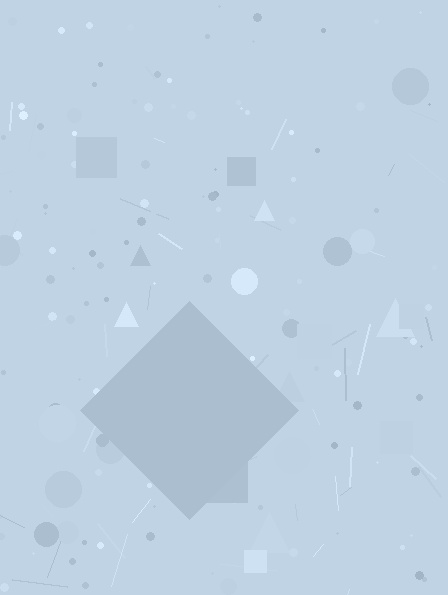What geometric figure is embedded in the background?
A diamond is embedded in the background.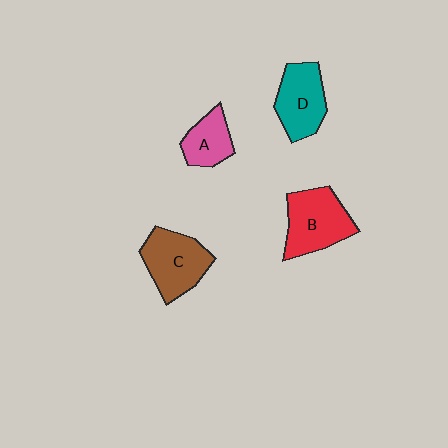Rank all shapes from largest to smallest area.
From largest to smallest: B (red), C (brown), D (teal), A (pink).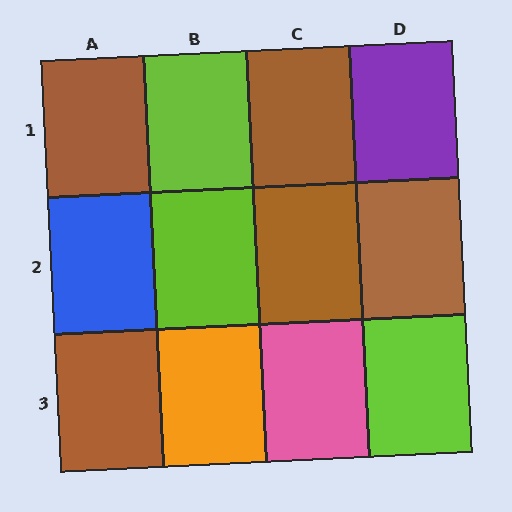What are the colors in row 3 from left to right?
Brown, orange, pink, lime.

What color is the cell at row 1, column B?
Lime.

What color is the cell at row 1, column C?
Brown.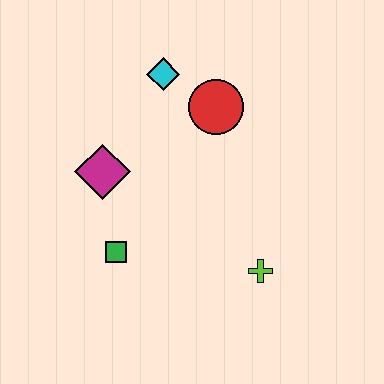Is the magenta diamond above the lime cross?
Yes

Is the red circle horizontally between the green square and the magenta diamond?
No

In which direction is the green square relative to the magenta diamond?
The green square is below the magenta diamond.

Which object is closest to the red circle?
The cyan diamond is closest to the red circle.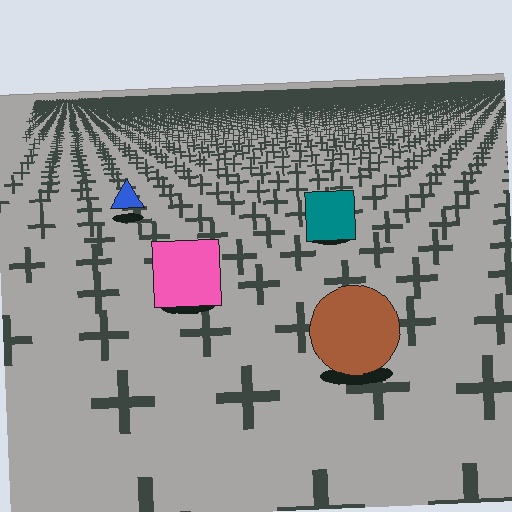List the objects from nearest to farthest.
From nearest to farthest: the brown circle, the pink square, the teal square, the blue triangle.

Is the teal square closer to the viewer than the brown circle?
No. The brown circle is closer — you can tell from the texture gradient: the ground texture is coarser near it.